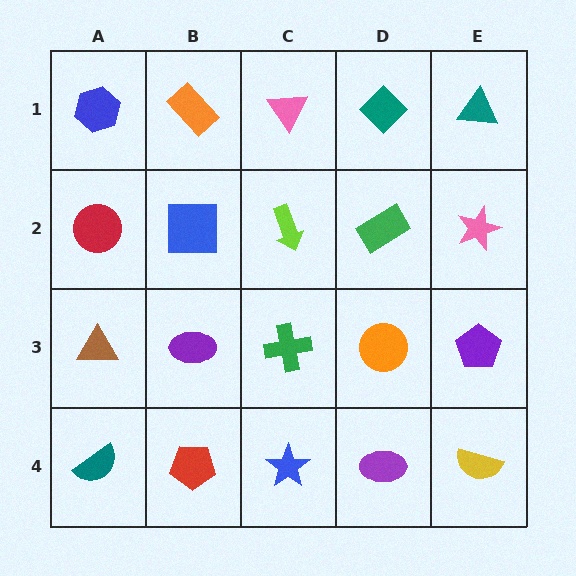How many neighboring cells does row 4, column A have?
2.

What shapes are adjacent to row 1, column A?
A red circle (row 2, column A), an orange rectangle (row 1, column B).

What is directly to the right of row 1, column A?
An orange rectangle.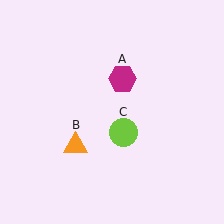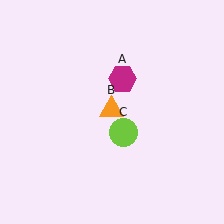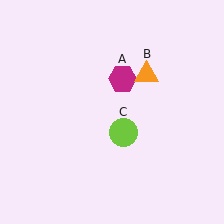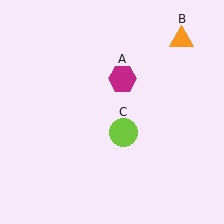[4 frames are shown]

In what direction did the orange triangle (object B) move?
The orange triangle (object B) moved up and to the right.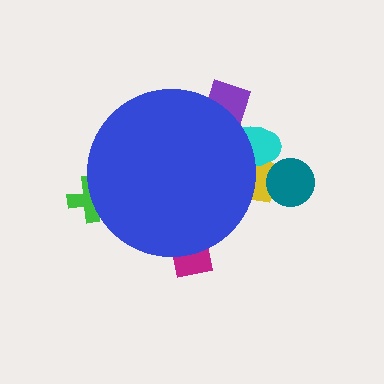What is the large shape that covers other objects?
A blue circle.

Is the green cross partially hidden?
Yes, the green cross is partially hidden behind the blue circle.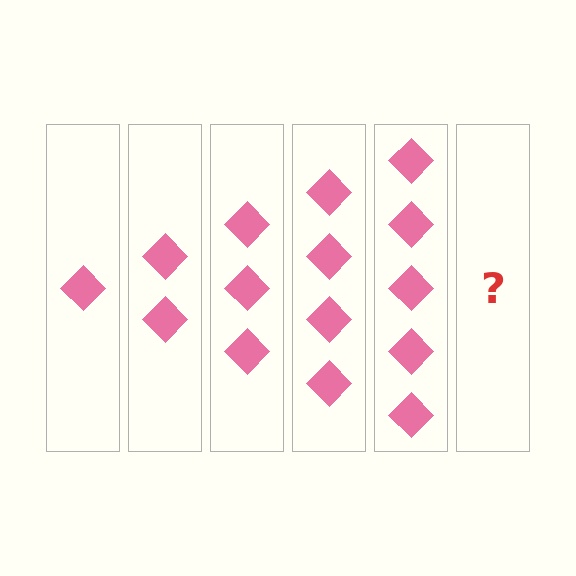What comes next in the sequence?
The next element should be 6 diamonds.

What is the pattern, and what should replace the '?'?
The pattern is that each step adds one more diamond. The '?' should be 6 diamonds.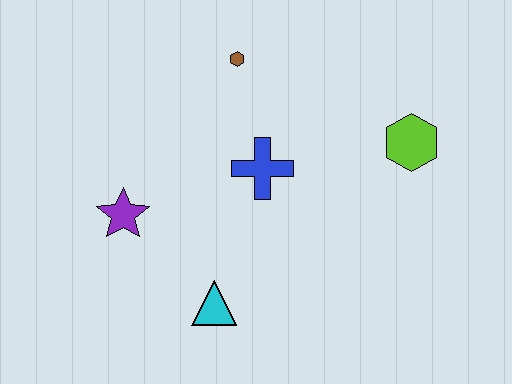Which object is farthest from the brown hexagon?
The cyan triangle is farthest from the brown hexagon.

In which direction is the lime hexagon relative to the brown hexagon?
The lime hexagon is to the right of the brown hexagon.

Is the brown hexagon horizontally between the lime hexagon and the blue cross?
No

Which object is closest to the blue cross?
The brown hexagon is closest to the blue cross.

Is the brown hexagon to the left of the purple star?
No